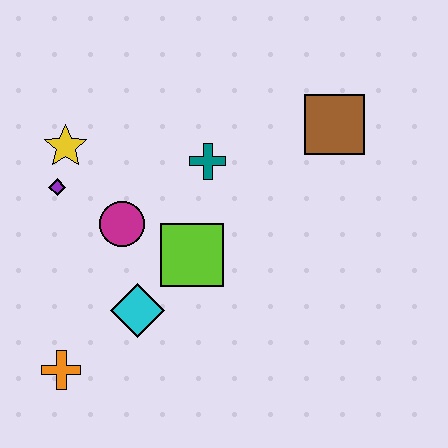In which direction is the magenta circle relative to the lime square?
The magenta circle is to the left of the lime square.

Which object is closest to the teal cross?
The lime square is closest to the teal cross.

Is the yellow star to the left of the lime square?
Yes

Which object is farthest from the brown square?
The orange cross is farthest from the brown square.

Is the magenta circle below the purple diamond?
Yes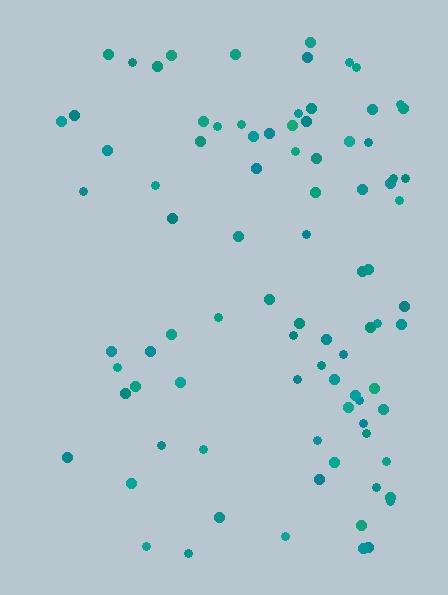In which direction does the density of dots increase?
From left to right, with the right side densest.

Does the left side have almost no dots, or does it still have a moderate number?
Still a moderate number, just noticeably fewer than the right.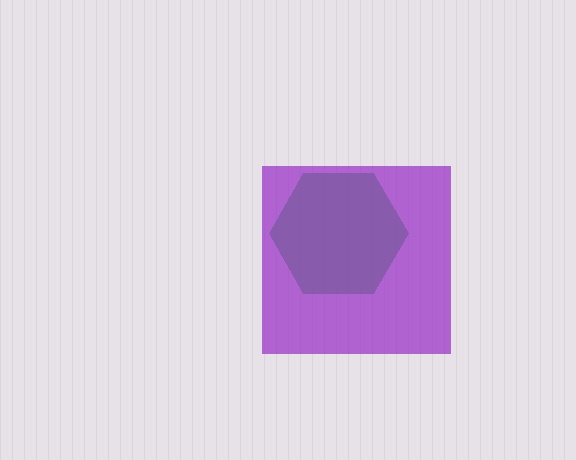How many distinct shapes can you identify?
There are 2 distinct shapes: a green hexagon, a purple square.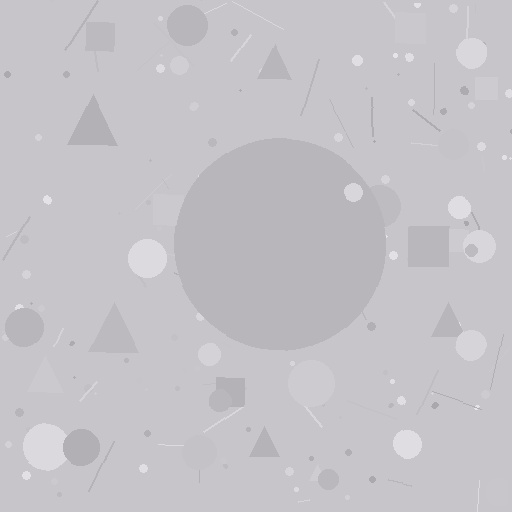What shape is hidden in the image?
A circle is hidden in the image.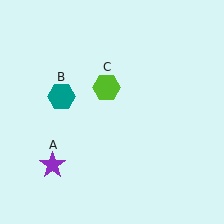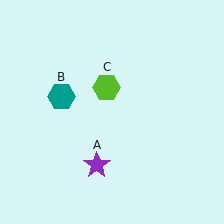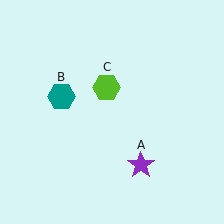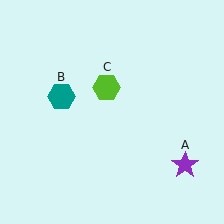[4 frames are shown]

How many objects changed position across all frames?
1 object changed position: purple star (object A).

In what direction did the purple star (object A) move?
The purple star (object A) moved right.